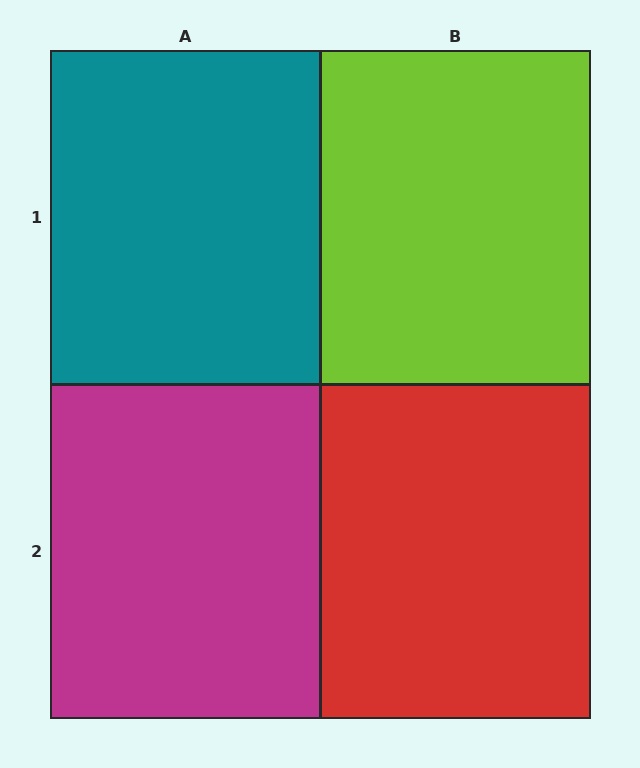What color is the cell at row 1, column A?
Teal.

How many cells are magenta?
1 cell is magenta.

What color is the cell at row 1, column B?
Lime.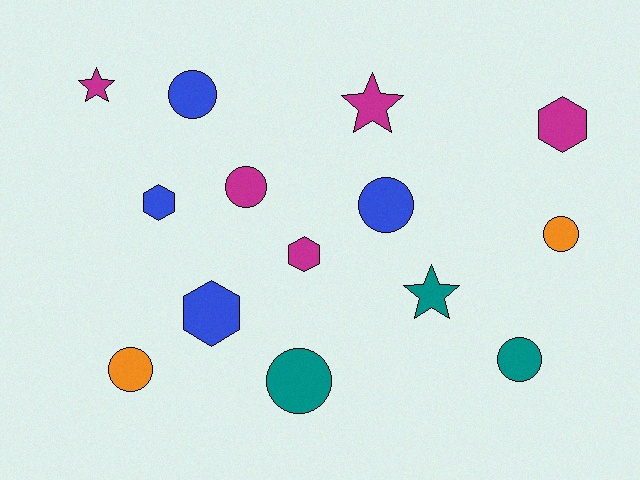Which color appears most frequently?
Magenta, with 5 objects.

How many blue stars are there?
There are no blue stars.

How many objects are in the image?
There are 14 objects.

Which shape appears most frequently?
Circle, with 7 objects.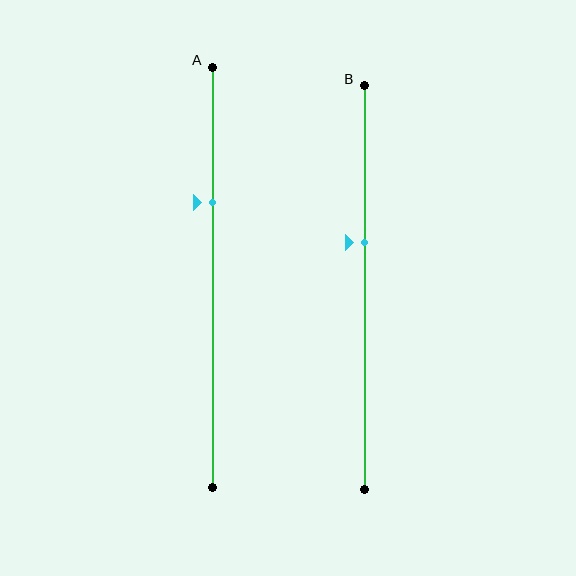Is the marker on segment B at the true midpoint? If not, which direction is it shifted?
No, the marker on segment B is shifted upward by about 11% of the segment length.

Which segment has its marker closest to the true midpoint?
Segment B has its marker closest to the true midpoint.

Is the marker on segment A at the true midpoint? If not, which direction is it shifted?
No, the marker on segment A is shifted upward by about 18% of the segment length.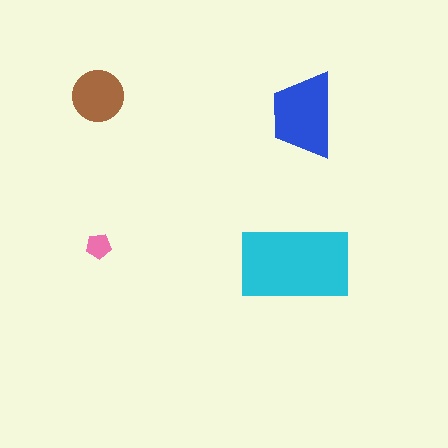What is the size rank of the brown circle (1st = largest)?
3rd.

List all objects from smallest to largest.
The pink pentagon, the brown circle, the blue trapezoid, the cyan rectangle.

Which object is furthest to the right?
The blue trapezoid is rightmost.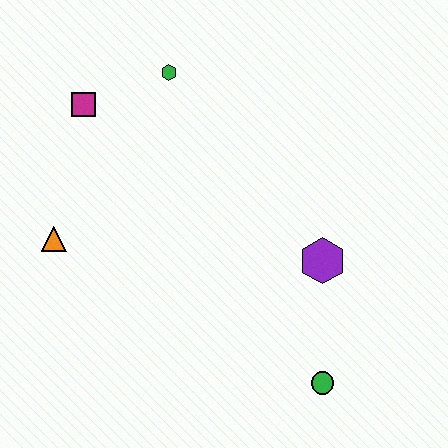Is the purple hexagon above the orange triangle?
No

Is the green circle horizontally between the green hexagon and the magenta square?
No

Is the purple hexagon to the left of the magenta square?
No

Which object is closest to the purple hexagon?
The green circle is closest to the purple hexagon.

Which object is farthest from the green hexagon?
The green circle is farthest from the green hexagon.